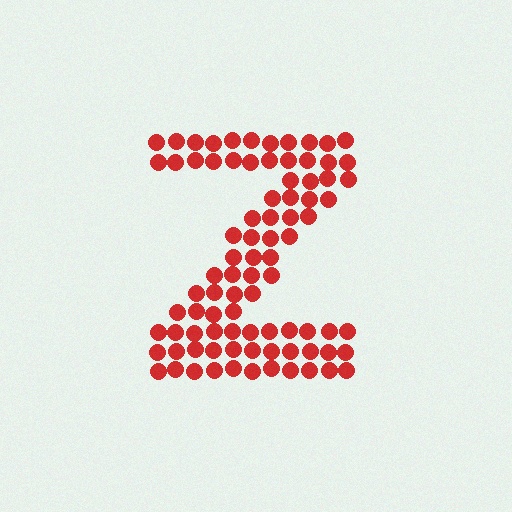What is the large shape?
The large shape is the letter Z.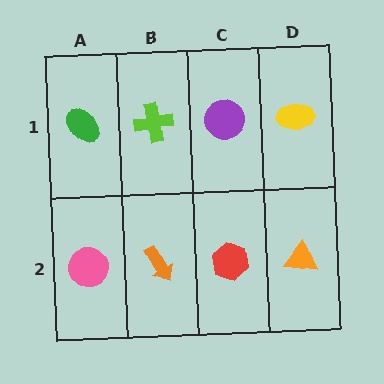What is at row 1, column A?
A green ellipse.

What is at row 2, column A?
A pink circle.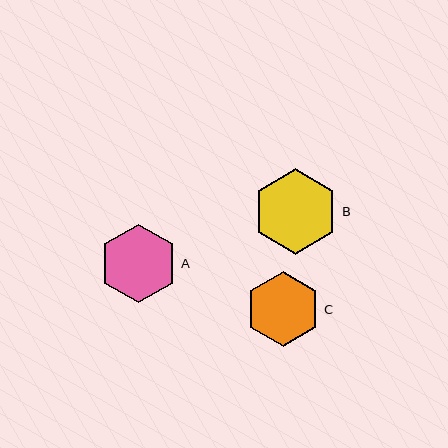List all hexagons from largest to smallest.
From largest to smallest: B, A, C.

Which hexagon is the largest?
Hexagon B is the largest with a size of approximately 85 pixels.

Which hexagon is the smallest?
Hexagon C is the smallest with a size of approximately 75 pixels.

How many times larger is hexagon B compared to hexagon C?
Hexagon B is approximately 1.1 times the size of hexagon C.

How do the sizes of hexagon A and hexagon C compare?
Hexagon A and hexagon C are approximately the same size.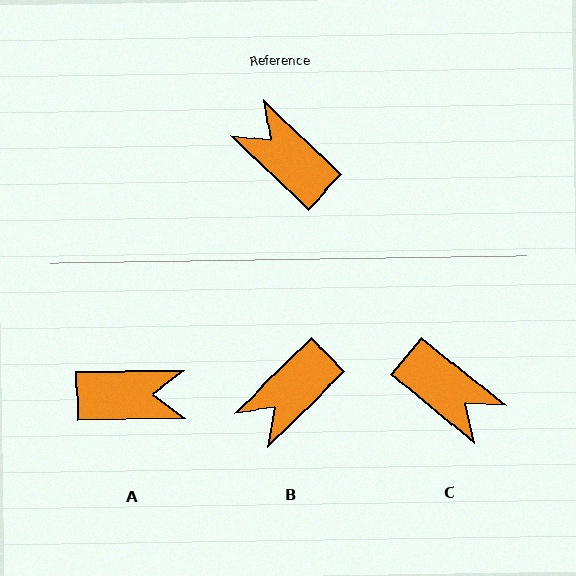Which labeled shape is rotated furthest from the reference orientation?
C, about 175 degrees away.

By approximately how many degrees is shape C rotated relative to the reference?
Approximately 175 degrees clockwise.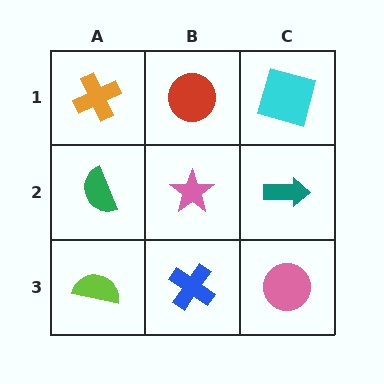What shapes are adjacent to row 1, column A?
A green semicircle (row 2, column A), a red circle (row 1, column B).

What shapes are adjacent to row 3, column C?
A teal arrow (row 2, column C), a blue cross (row 3, column B).